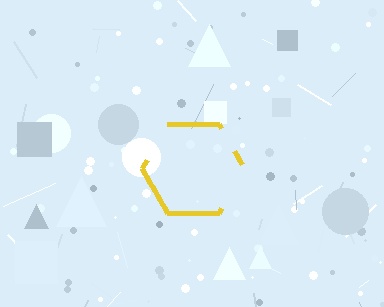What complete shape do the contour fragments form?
The contour fragments form a hexagon.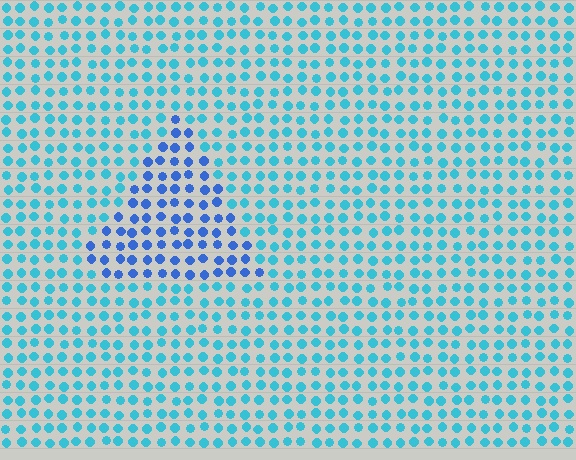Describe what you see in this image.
The image is filled with small cyan elements in a uniform arrangement. A triangle-shaped region is visible where the elements are tinted to a slightly different hue, forming a subtle color boundary.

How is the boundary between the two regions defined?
The boundary is defined purely by a slight shift in hue (about 33 degrees). Spacing, size, and orientation are identical on both sides.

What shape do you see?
I see a triangle.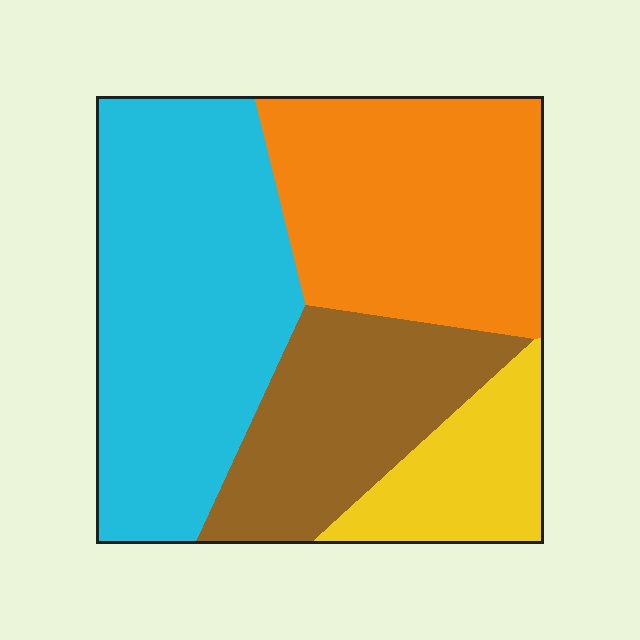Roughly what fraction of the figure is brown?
Brown takes up about one fifth (1/5) of the figure.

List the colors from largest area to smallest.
From largest to smallest: cyan, orange, brown, yellow.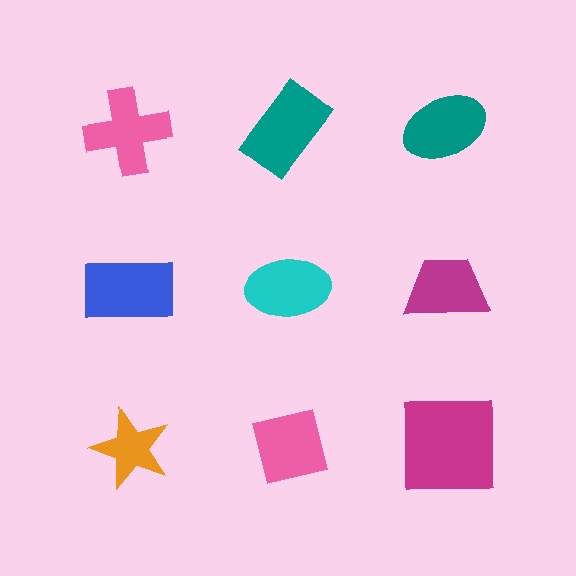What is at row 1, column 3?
A teal ellipse.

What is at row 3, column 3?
A magenta square.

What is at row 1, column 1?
A pink cross.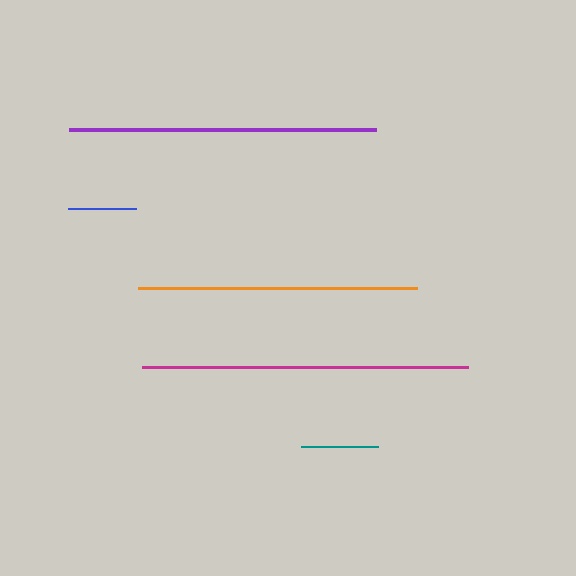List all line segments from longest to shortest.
From longest to shortest: magenta, purple, orange, teal, blue.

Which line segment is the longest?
The magenta line is the longest at approximately 326 pixels.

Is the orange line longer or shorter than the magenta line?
The magenta line is longer than the orange line.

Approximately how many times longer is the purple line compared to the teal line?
The purple line is approximately 4.0 times the length of the teal line.